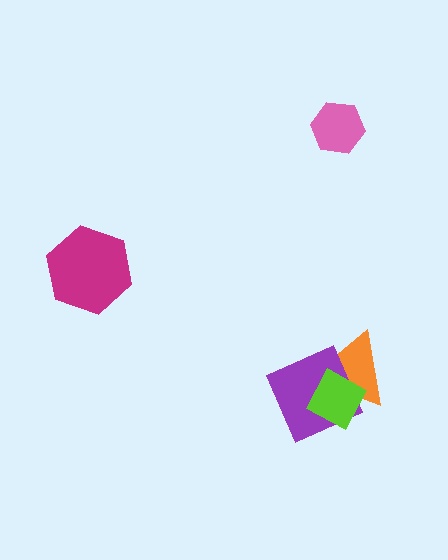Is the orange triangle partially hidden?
Yes, it is partially covered by another shape.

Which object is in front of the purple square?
The lime diamond is in front of the purple square.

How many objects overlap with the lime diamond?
2 objects overlap with the lime diamond.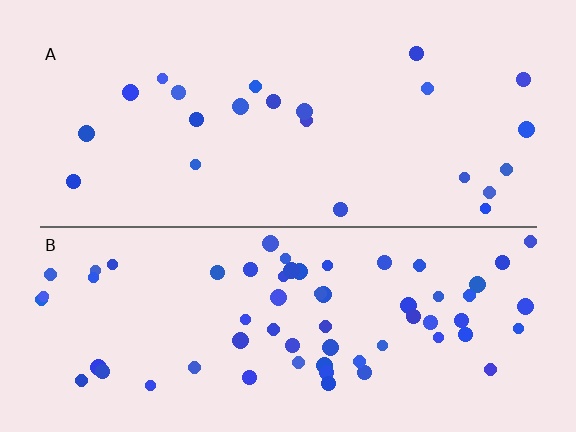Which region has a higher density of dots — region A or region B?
B (the bottom).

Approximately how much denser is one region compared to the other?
Approximately 2.8× — region B over region A.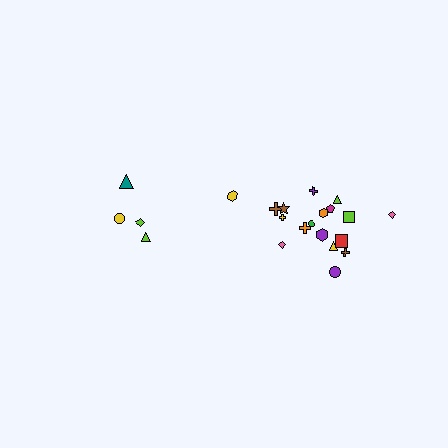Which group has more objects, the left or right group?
The right group.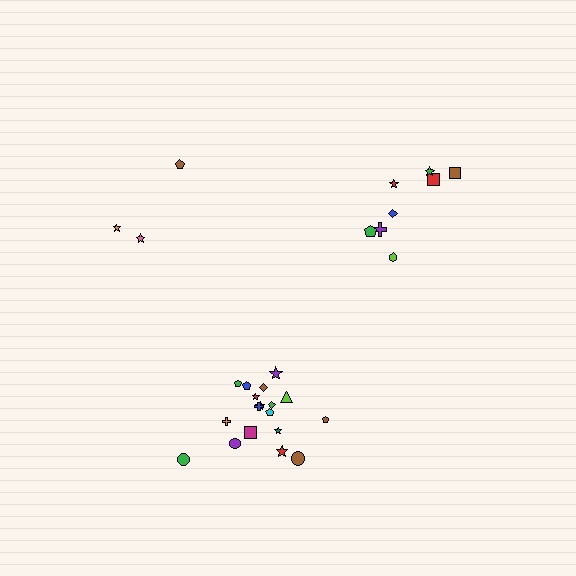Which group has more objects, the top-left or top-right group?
The top-right group.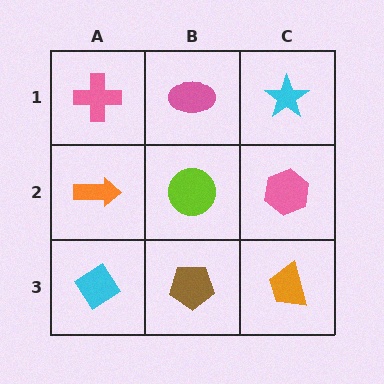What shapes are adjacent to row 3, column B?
A lime circle (row 2, column B), a cyan diamond (row 3, column A), an orange trapezoid (row 3, column C).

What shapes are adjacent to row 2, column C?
A cyan star (row 1, column C), an orange trapezoid (row 3, column C), a lime circle (row 2, column B).